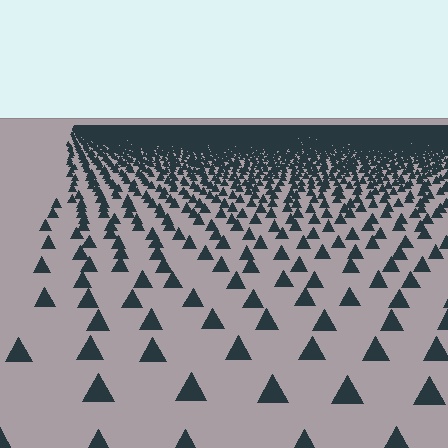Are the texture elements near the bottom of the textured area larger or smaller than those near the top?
Larger. Near the bottom, elements are closer to the viewer and appear at a bigger on-screen size.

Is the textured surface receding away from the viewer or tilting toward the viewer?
The surface is receding away from the viewer. Texture elements get smaller and denser toward the top.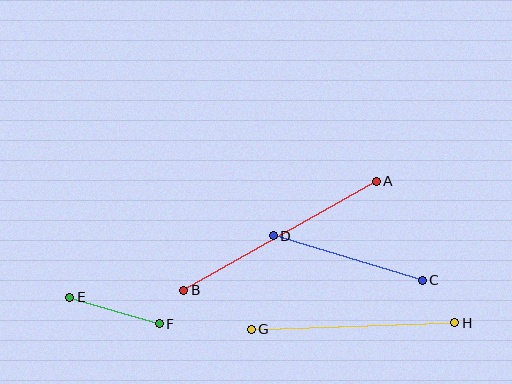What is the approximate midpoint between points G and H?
The midpoint is at approximately (353, 326) pixels.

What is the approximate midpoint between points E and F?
The midpoint is at approximately (114, 311) pixels.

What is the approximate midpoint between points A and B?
The midpoint is at approximately (280, 236) pixels.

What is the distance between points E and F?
The distance is approximately 93 pixels.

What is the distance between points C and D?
The distance is approximately 155 pixels.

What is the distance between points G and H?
The distance is approximately 204 pixels.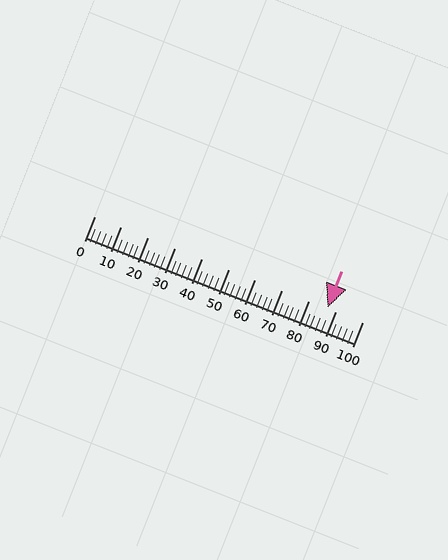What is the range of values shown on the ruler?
The ruler shows values from 0 to 100.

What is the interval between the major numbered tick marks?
The major tick marks are spaced 10 units apart.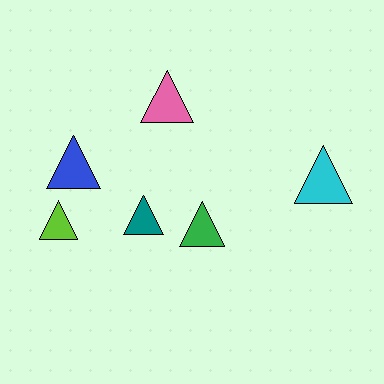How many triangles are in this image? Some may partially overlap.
There are 6 triangles.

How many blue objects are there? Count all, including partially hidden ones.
There is 1 blue object.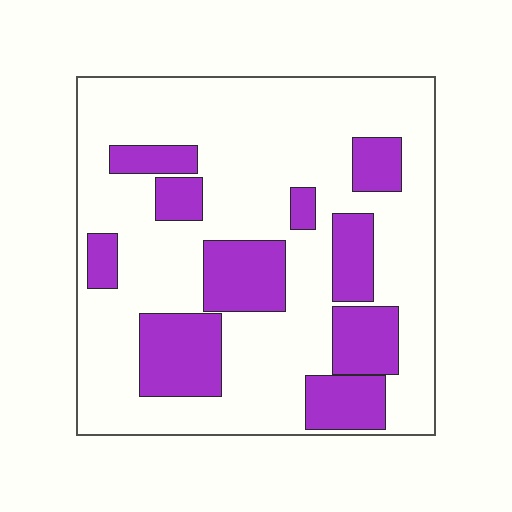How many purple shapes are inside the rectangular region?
10.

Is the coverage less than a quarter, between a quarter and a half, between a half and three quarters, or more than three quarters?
Between a quarter and a half.